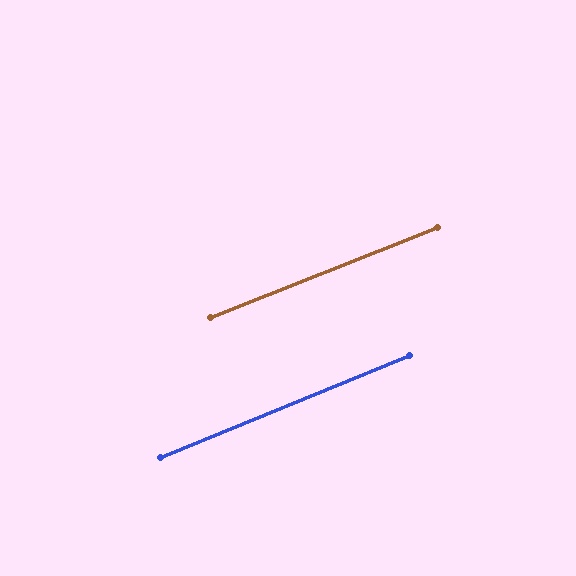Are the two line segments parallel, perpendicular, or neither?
Parallel — their directions differ by only 0.5°.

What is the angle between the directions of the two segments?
Approximately 1 degree.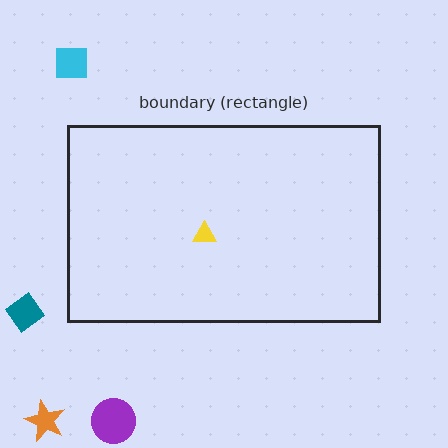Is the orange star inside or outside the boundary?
Outside.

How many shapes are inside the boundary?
1 inside, 4 outside.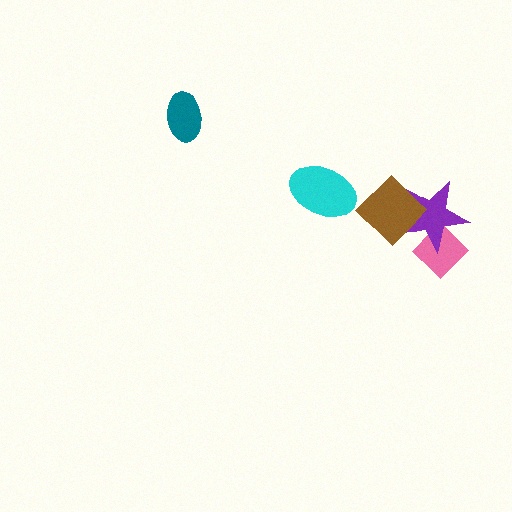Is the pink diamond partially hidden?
Yes, it is partially covered by another shape.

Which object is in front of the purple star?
The brown diamond is in front of the purple star.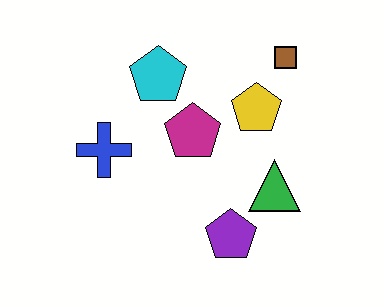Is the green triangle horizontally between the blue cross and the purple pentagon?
No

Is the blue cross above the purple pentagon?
Yes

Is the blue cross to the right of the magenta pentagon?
No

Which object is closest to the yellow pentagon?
The brown square is closest to the yellow pentagon.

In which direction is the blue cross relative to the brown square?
The blue cross is to the left of the brown square.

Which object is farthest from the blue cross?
The brown square is farthest from the blue cross.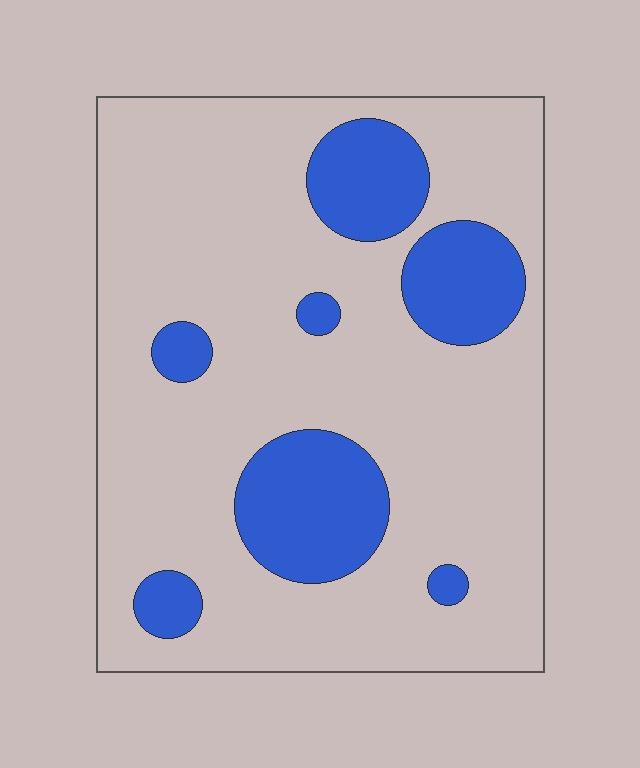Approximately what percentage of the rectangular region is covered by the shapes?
Approximately 20%.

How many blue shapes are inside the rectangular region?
7.